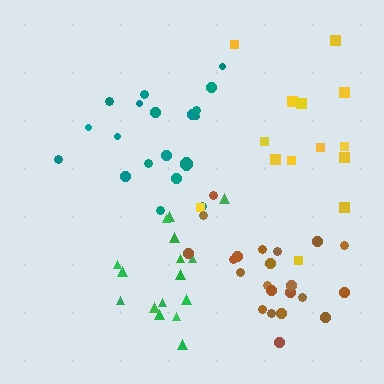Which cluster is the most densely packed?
Green.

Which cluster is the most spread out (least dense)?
Yellow.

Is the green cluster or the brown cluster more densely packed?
Green.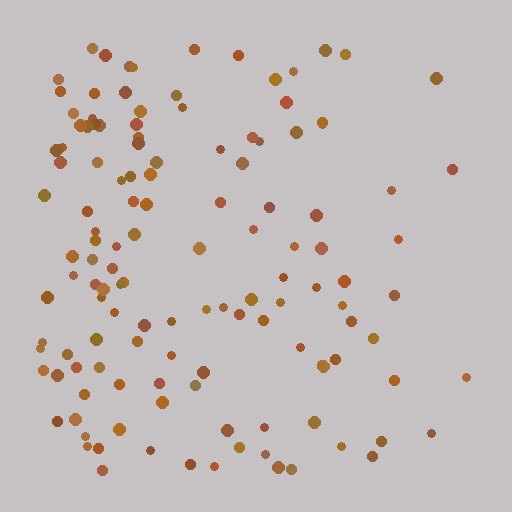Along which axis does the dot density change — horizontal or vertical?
Horizontal.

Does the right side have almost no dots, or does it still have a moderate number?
Still a moderate number, just noticeably fewer than the left.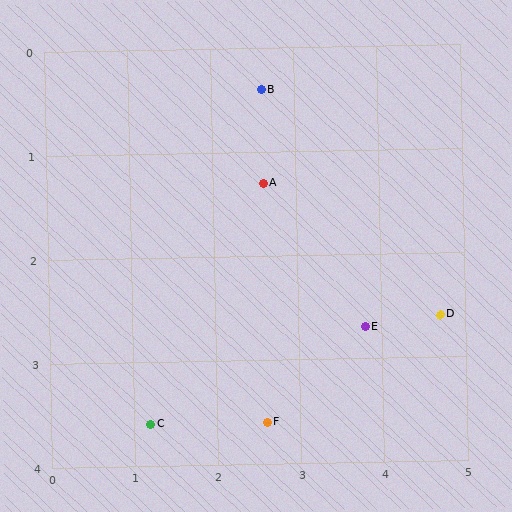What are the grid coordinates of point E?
Point E is at approximately (3.8, 2.7).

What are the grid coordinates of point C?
Point C is at approximately (1.2, 3.6).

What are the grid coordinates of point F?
Point F is at approximately (2.6, 3.6).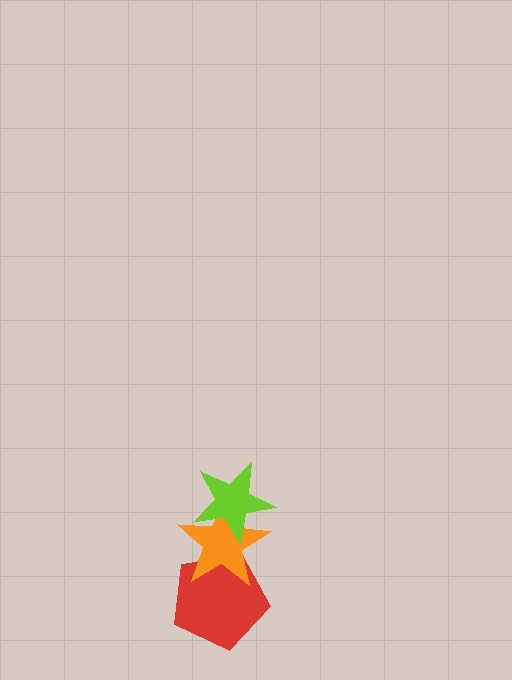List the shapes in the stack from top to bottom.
From top to bottom: the lime star, the orange star, the red pentagon.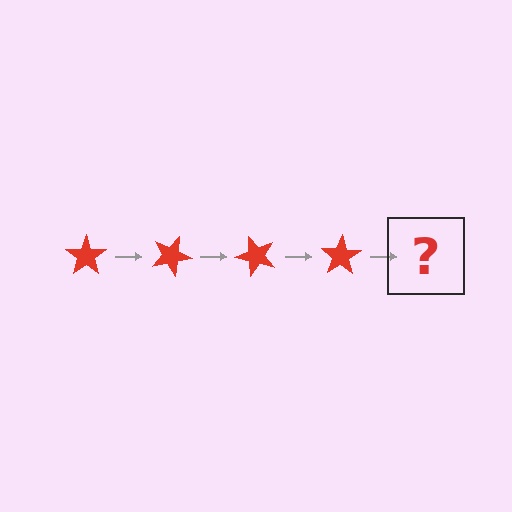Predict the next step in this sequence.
The next step is a red star rotated 100 degrees.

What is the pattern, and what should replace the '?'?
The pattern is that the star rotates 25 degrees each step. The '?' should be a red star rotated 100 degrees.